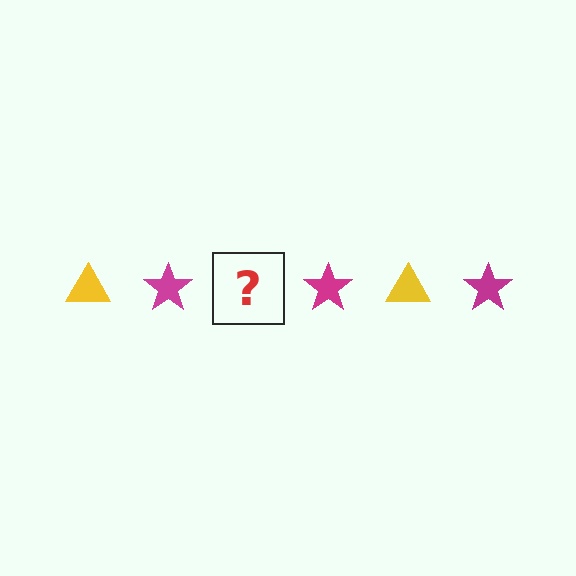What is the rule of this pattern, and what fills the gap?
The rule is that the pattern alternates between yellow triangle and magenta star. The gap should be filled with a yellow triangle.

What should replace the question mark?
The question mark should be replaced with a yellow triangle.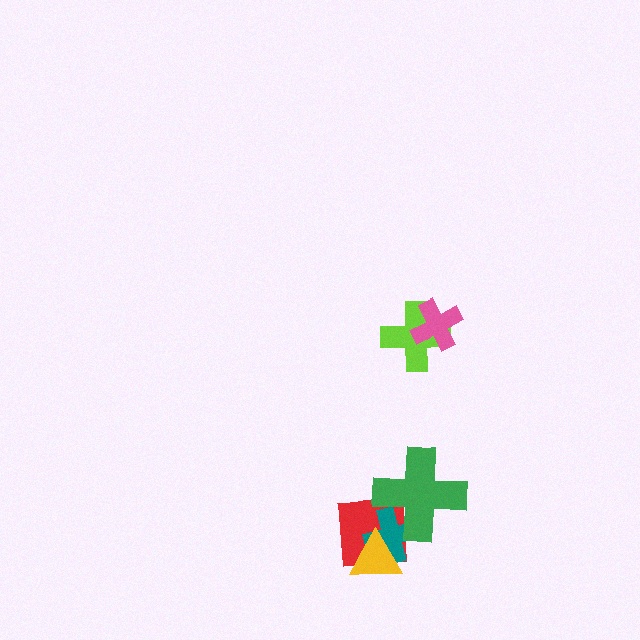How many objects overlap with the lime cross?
1 object overlaps with the lime cross.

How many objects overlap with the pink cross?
1 object overlaps with the pink cross.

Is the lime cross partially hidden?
Yes, it is partially covered by another shape.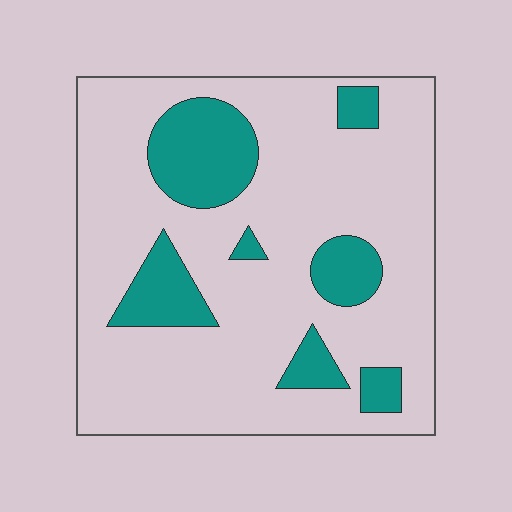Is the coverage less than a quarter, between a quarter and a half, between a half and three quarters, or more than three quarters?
Less than a quarter.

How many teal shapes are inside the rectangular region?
7.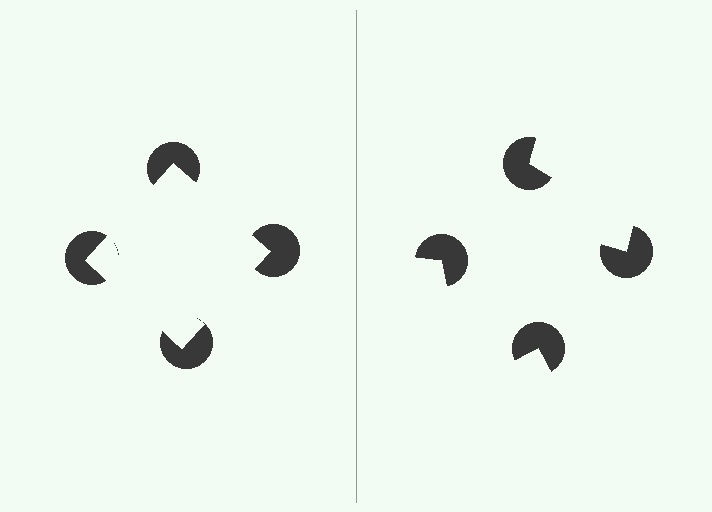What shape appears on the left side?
An illusory square.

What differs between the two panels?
The pac-man discs are positioned identically on both sides; only the wedge orientations differ. On the left they align to a square; on the right they are misaligned.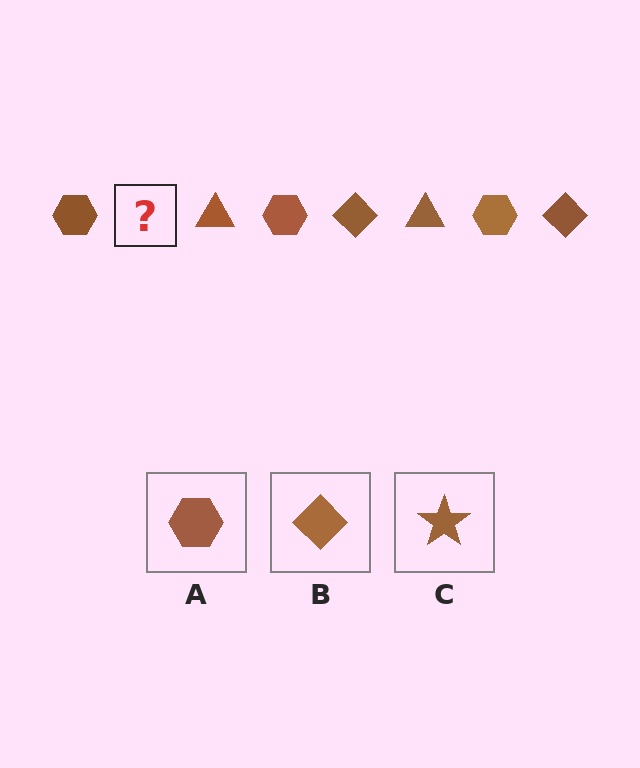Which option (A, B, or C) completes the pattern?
B.